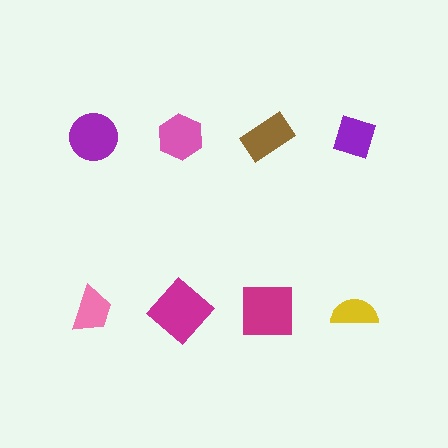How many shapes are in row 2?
4 shapes.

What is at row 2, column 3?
A magenta square.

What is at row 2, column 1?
A pink trapezoid.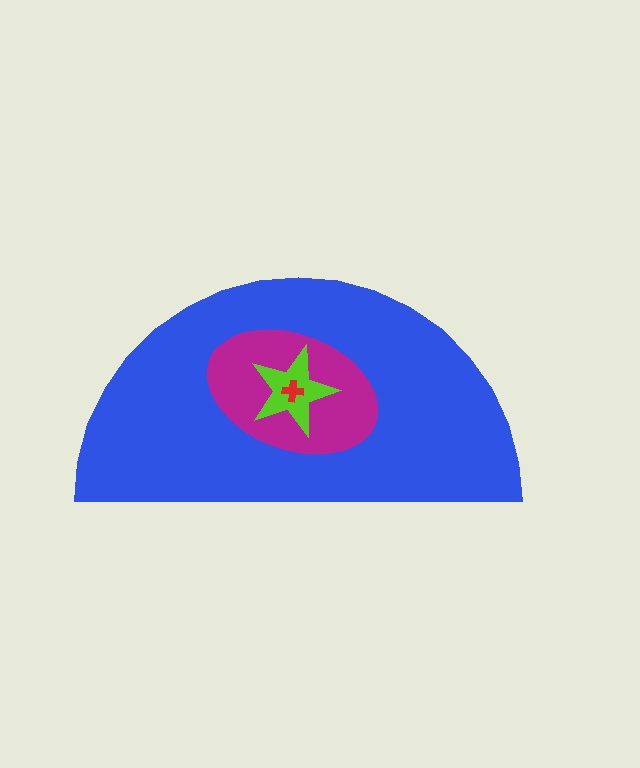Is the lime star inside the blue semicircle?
Yes.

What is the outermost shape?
The blue semicircle.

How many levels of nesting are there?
4.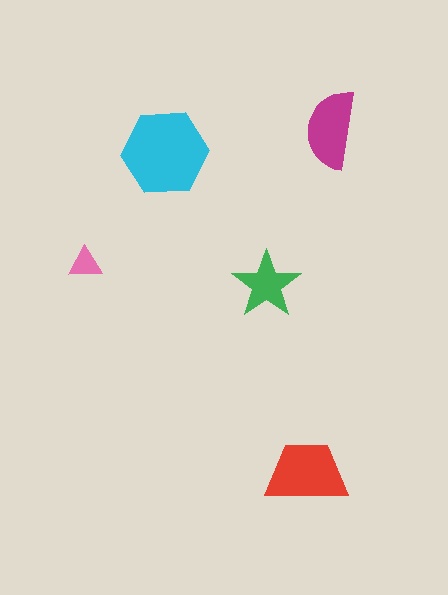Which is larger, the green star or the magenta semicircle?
The magenta semicircle.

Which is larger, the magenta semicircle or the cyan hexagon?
The cyan hexagon.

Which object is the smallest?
The pink triangle.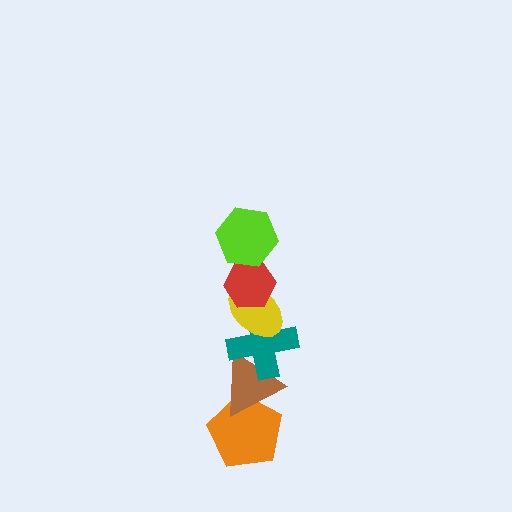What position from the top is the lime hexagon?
The lime hexagon is 1st from the top.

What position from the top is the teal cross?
The teal cross is 4th from the top.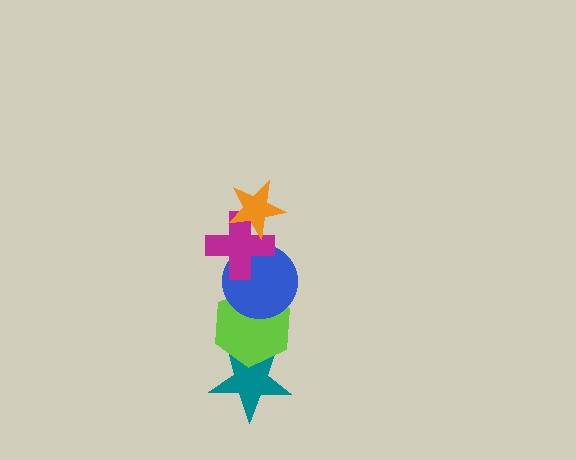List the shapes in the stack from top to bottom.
From top to bottom: the orange star, the magenta cross, the blue circle, the lime hexagon, the teal star.